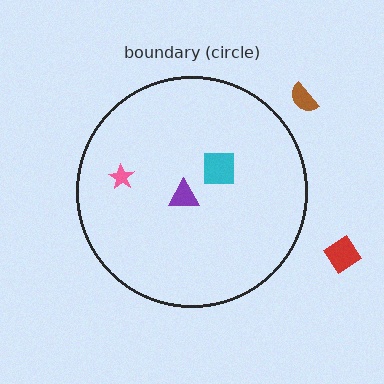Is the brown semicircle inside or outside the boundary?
Outside.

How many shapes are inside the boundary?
3 inside, 2 outside.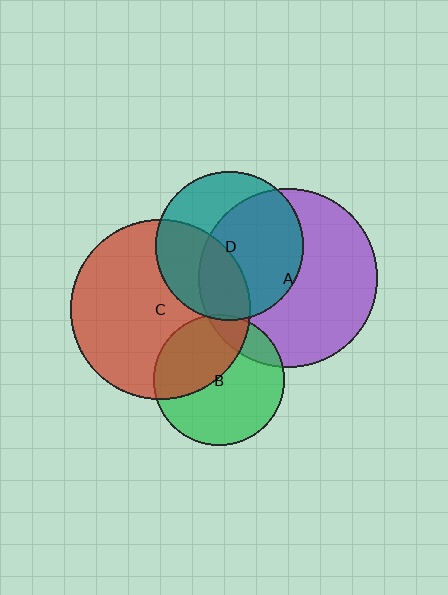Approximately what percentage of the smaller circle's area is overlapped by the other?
Approximately 40%.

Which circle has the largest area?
Circle C (red).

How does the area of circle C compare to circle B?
Approximately 1.9 times.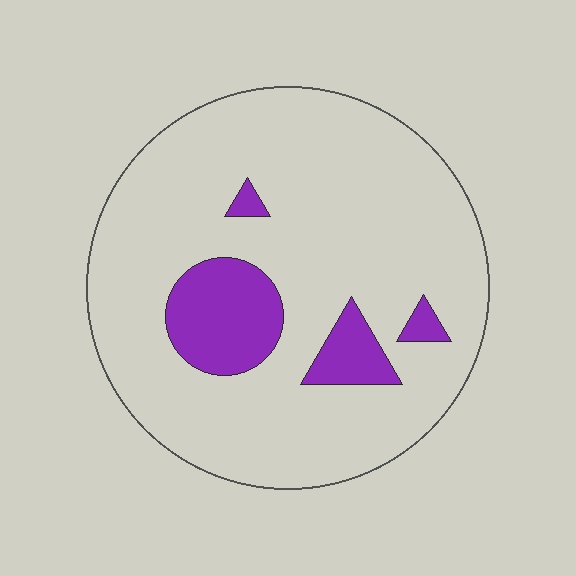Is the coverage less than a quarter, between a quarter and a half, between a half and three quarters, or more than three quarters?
Less than a quarter.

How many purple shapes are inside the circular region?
4.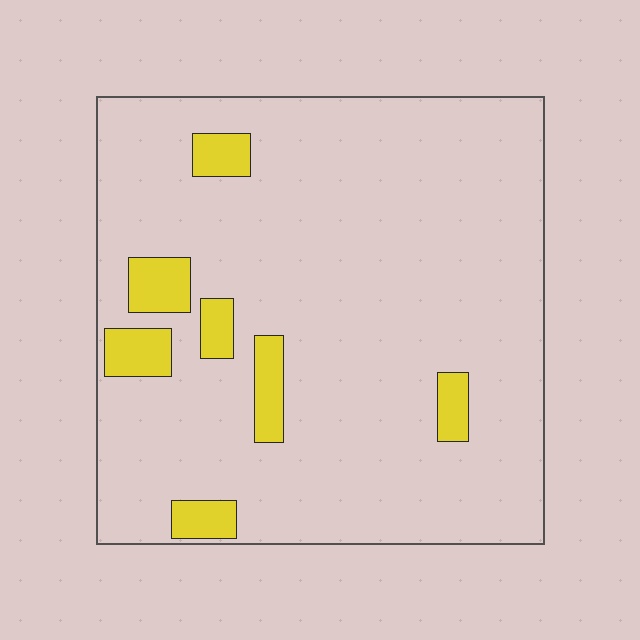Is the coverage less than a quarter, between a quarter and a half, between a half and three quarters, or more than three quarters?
Less than a quarter.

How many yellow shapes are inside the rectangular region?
7.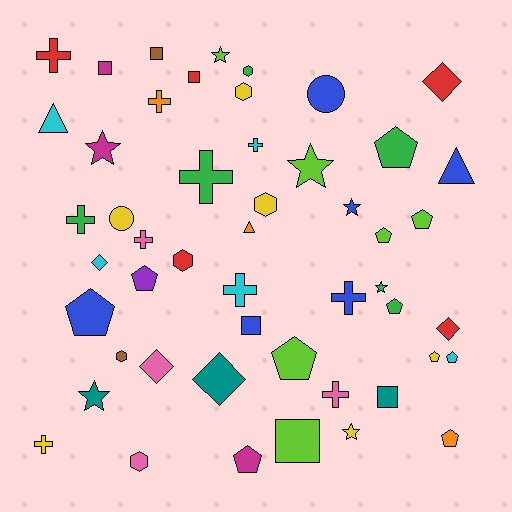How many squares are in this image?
There are 6 squares.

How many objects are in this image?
There are 50 objects.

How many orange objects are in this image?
There are 3 orange objects.